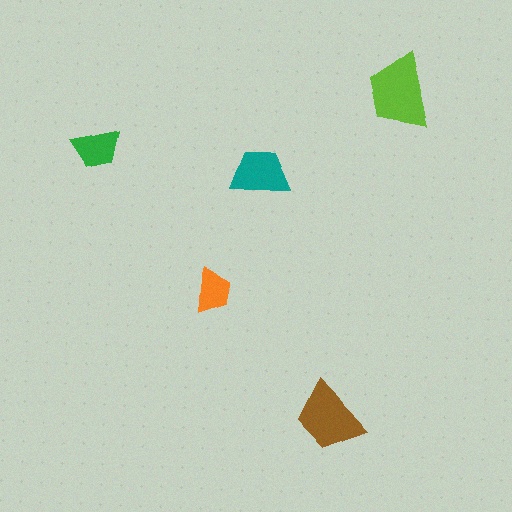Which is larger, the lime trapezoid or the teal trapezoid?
The lime one.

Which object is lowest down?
The brown trapezoid is bottommost.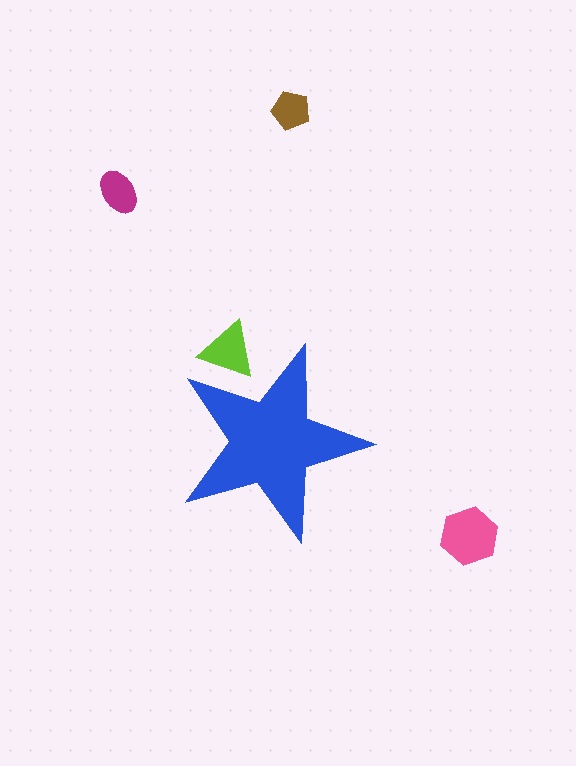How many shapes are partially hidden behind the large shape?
1 shape is partially hidden.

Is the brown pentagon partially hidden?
No, the brown pentagon is fully visible.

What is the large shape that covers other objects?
A blue star.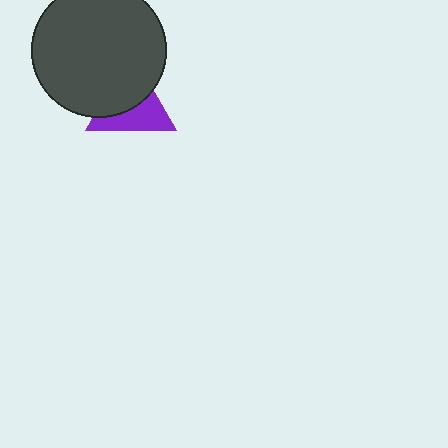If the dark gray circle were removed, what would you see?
You would see the complete purple triangle.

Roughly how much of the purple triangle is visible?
About half of it is visible (roughly 49%).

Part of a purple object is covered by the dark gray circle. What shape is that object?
It is a triangle.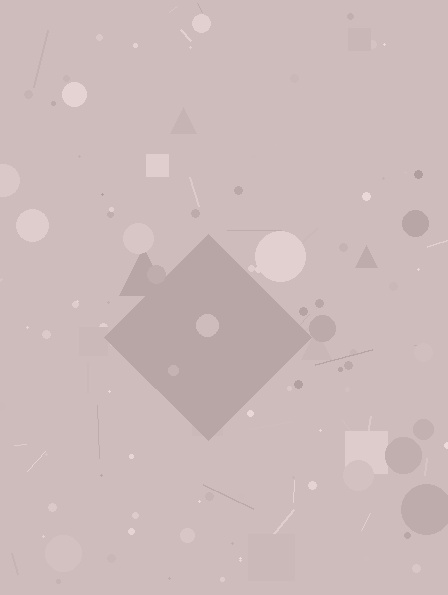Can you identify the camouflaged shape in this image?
The camouflaged shape is a diamond.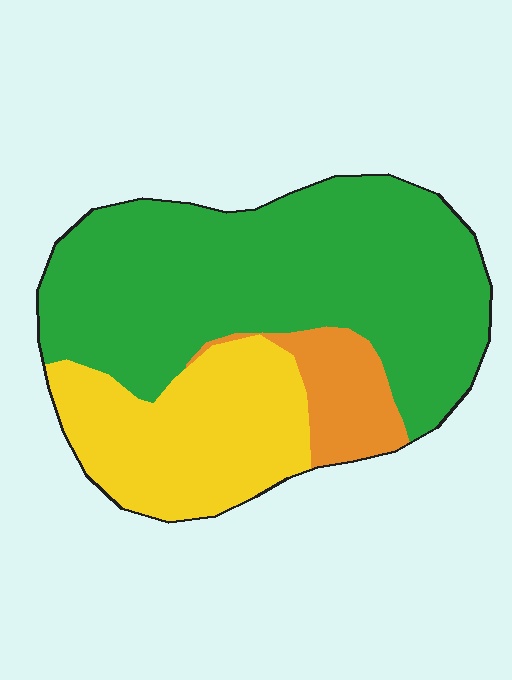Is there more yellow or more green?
Green.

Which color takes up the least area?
Orange, at roughly 10%.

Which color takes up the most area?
Green, at roughly 60%.